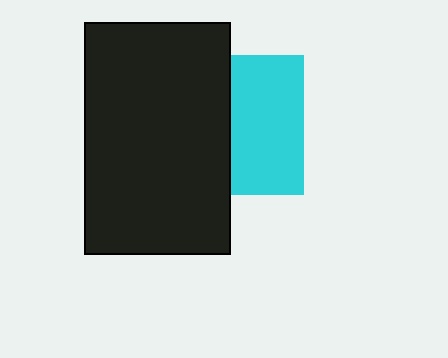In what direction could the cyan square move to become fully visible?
The cyan square could move right. That would shift it out from behind the black rectangle entirely.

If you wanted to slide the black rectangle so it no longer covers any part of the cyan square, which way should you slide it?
Slide it left — that is the most direct way to separate the two shapes.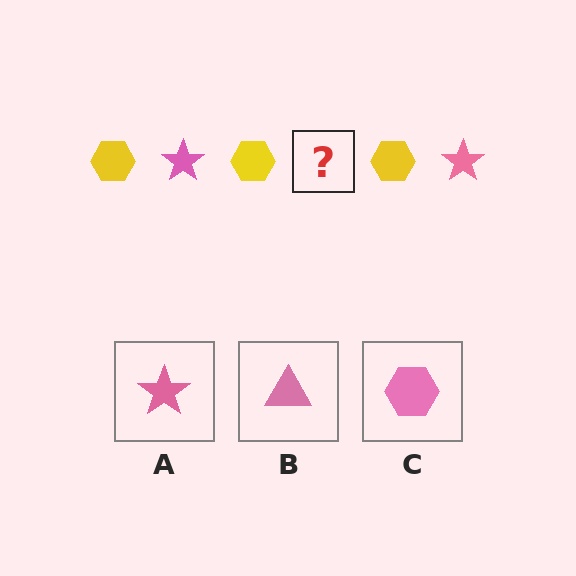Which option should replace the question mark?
Option A.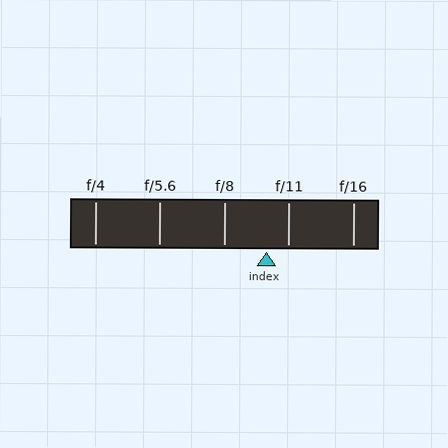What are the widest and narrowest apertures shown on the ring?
The widest aperture shown is f/4 and the narrowest is f/16.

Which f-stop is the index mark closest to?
The index mark is closest to f/11.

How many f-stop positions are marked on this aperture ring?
There are 5 f-stop positions marked.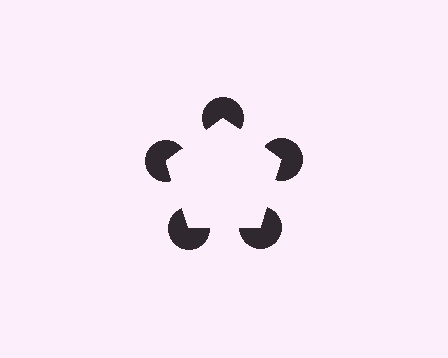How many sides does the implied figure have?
5 sides.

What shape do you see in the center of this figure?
An illusory pentagon — its edges are inferred from the aligned wedge cuts in the pac-man discs, not physically drawn.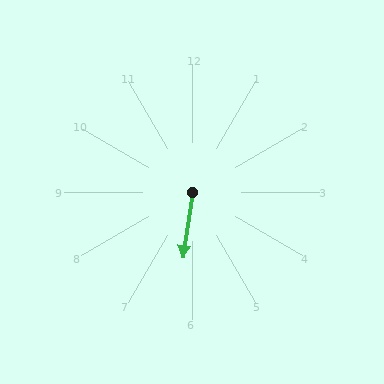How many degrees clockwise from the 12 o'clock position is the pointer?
Approximately 189 degrees.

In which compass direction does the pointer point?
South.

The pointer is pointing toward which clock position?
Roughly 6 o'clock.